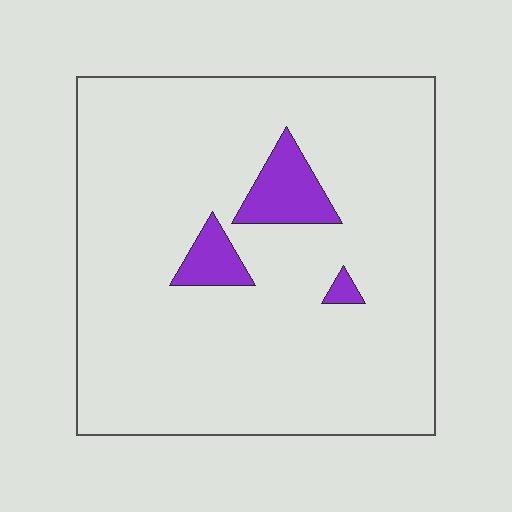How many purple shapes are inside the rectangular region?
3.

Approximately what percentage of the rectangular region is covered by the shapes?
Approximately 10%.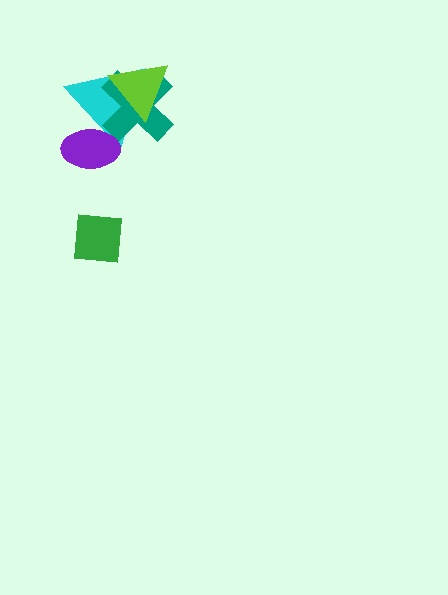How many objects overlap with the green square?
0 objects overlap with the green square.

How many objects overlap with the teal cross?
2 objects overlap with the teal cross.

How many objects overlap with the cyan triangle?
3 objects overlap with the cyan triangle.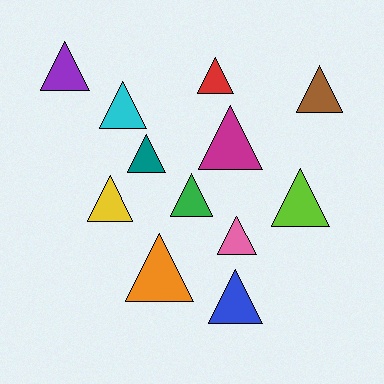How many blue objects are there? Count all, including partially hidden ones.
There is 1 blue object.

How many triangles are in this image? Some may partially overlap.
There are 12 triangles.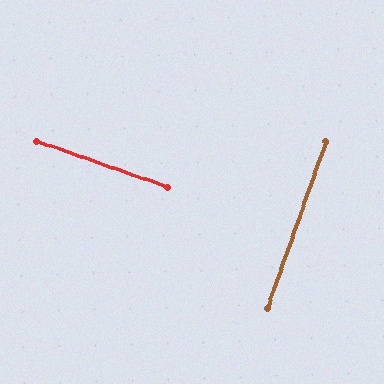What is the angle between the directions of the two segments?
Approximately 90 degrees.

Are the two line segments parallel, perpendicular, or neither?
Perpendicular — they meet at approximately 90°.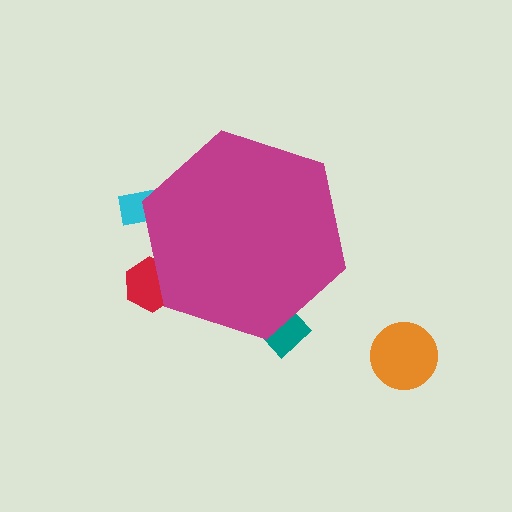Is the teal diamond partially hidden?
Yes, the teal diamond is partially hidden behind the magenta hexagon.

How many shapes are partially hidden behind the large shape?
3 shapes are partially hidden.